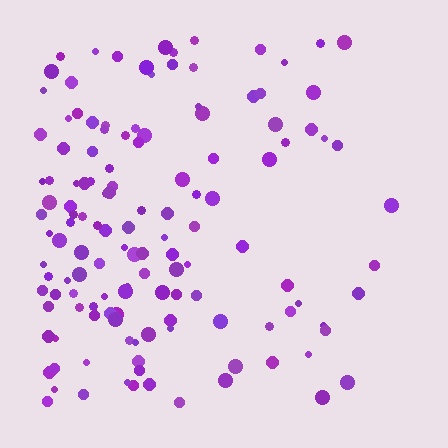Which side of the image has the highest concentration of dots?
The left.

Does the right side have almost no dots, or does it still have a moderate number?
Still a moderate number, just noticeably fewer than the left.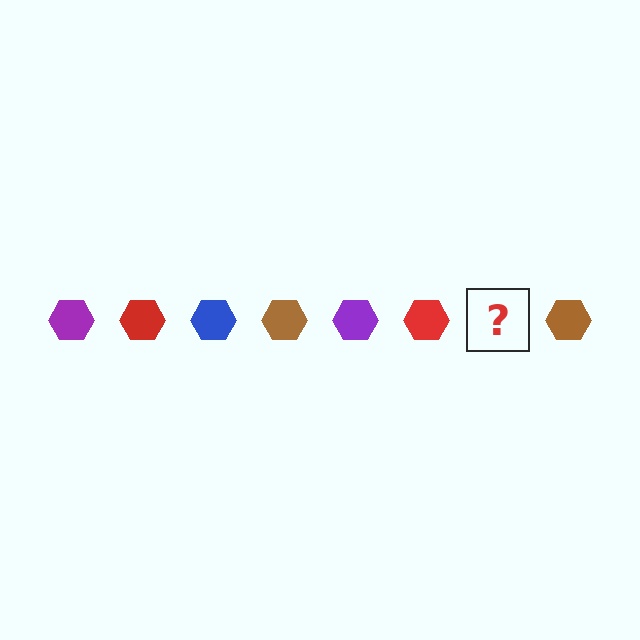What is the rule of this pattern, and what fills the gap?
The rule is that the pattern cycles through purple, red, blue, brown hexagons. The gap should be filled with a blue hexagon.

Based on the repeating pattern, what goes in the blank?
The blank should be a blue hexagon.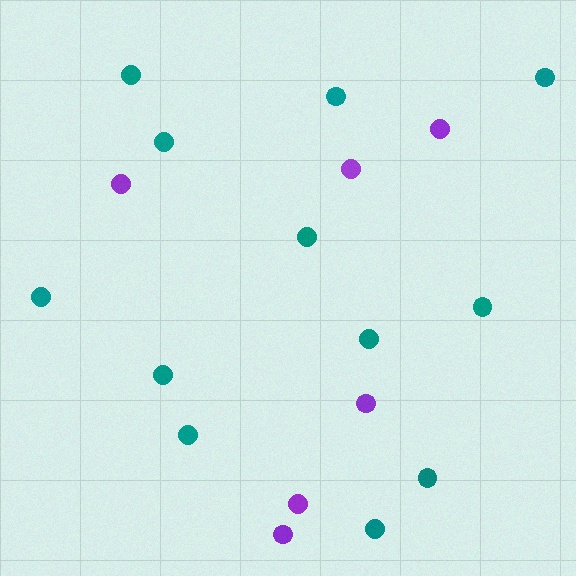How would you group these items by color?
There are 2 groups: one group of purple circles (6) and one group of teal circles (12).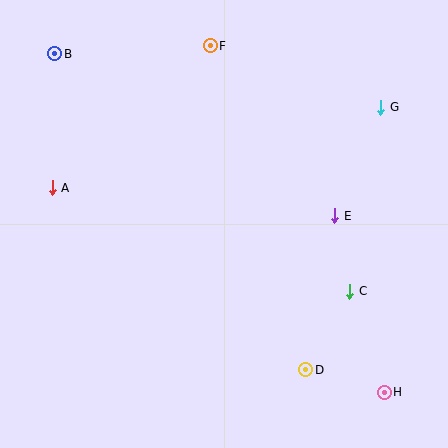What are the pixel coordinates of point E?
Point E is at (335, 216).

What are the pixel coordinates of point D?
Point D is at (306, 370).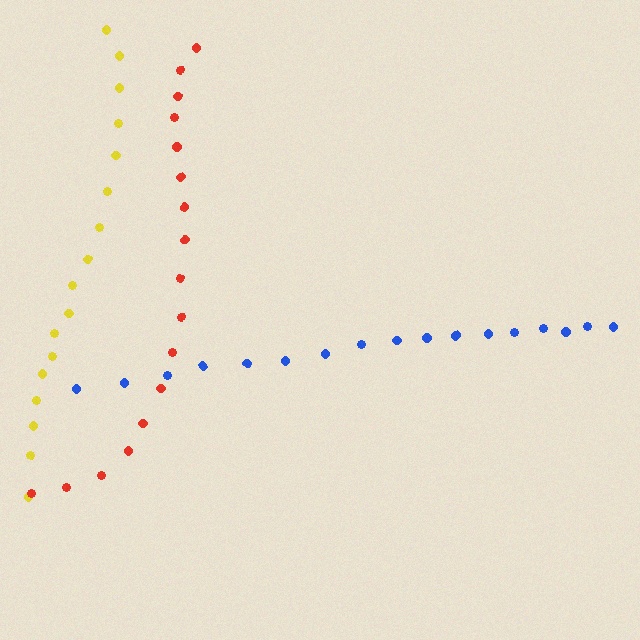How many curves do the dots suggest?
There are 3 distinct paths.